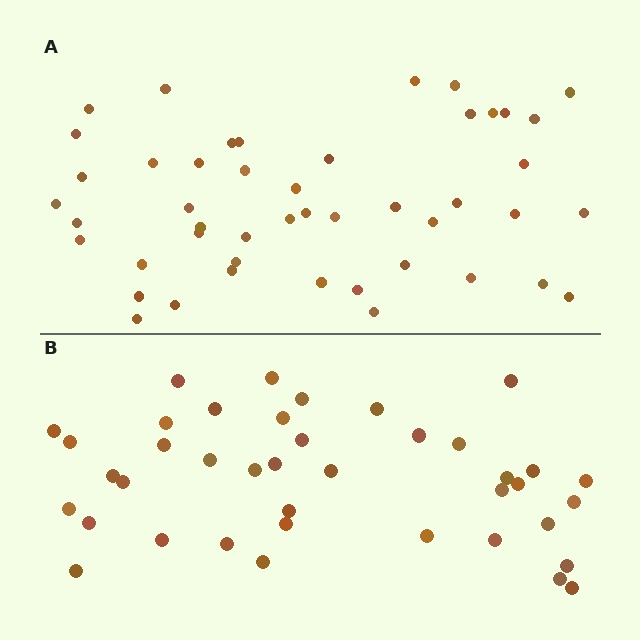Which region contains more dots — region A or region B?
Region A (the top region) has more dots.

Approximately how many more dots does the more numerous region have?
Region A has roughly 8 or so more dots than region B.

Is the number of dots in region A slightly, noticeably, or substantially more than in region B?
Region A has only slightly more — the two regions are fairly close. The ratio is roughly 1.2 to 1.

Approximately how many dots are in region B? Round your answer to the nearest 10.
About 40 dots.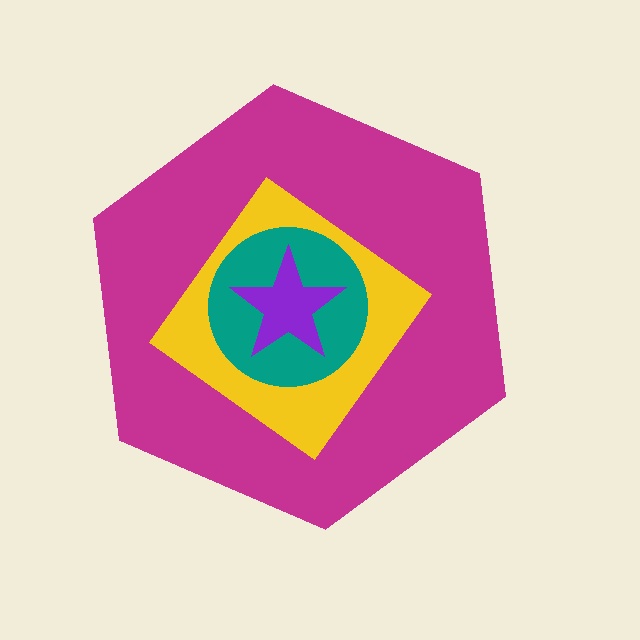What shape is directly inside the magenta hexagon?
The yellow diamond.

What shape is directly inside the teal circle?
The purple star.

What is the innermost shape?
The purple star.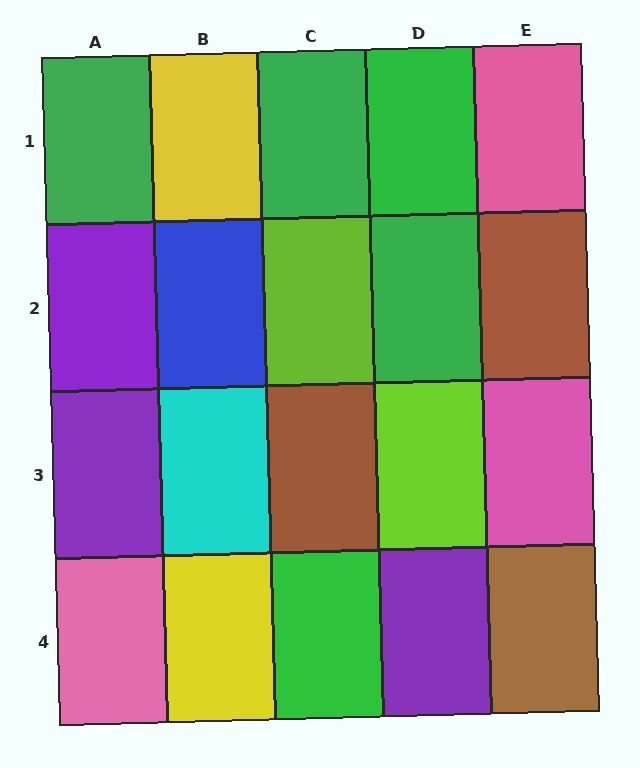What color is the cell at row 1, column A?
Green.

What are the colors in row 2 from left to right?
Purple, blue, lime, green, brown.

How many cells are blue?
1 cell is blue.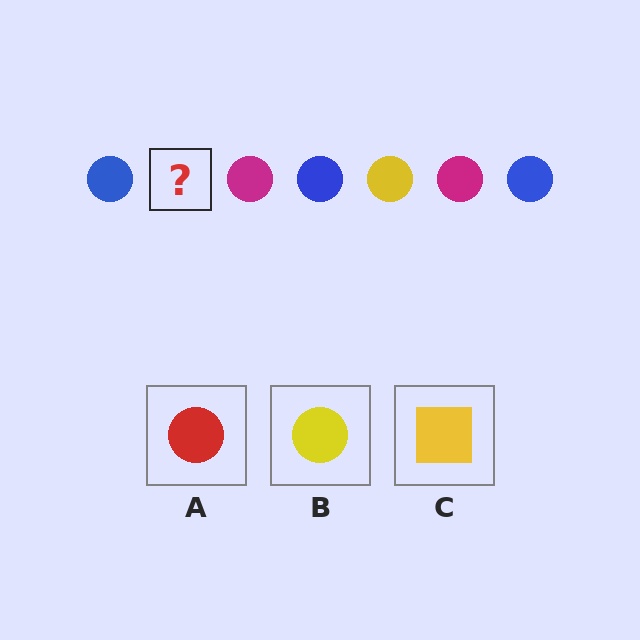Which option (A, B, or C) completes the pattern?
B.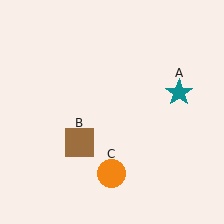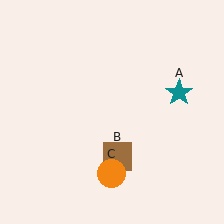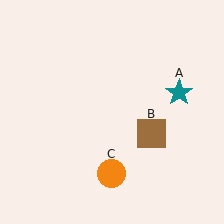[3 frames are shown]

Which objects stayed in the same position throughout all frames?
Teal star (object A) and orange circle (object C) remained stationary.